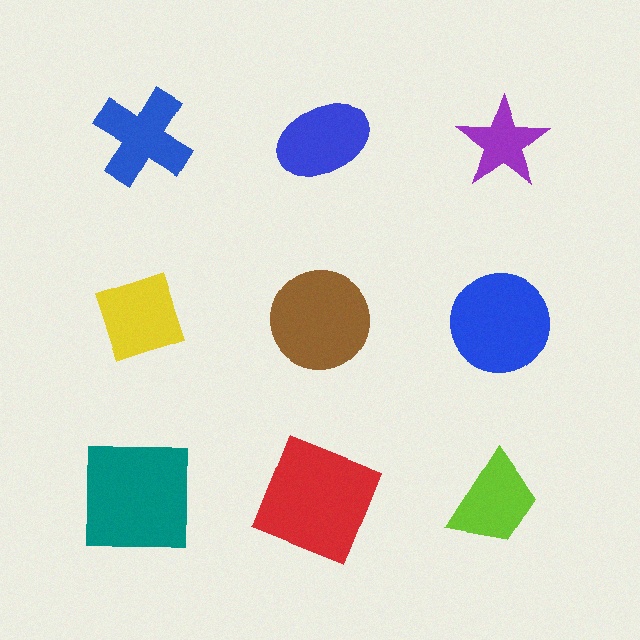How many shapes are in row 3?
3 shapes.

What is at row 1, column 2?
A blue ellipse.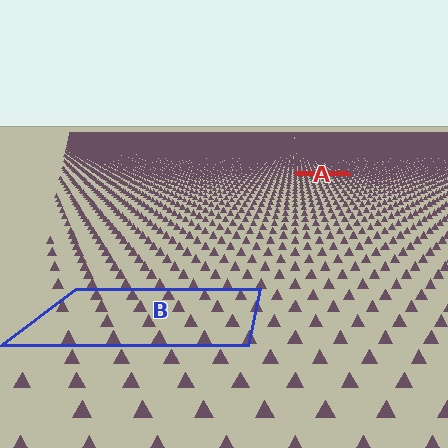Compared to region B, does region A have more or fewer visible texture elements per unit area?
Region A has more texture elements per unit area — they are packed more densely because it is farther away.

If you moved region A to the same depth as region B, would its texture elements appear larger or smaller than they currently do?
They would appear larger. At a closer depth, the same texture elements are projected at a bigger on-screen size.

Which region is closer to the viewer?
Region B is closer. The texture elements there are larger and more spread out.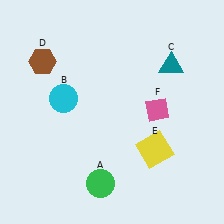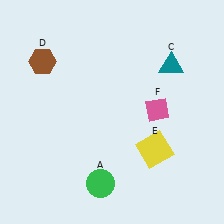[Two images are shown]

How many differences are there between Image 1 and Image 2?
There is 1 difference between the two images.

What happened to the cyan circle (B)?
The cyan circle (B) was removed in Image 2. It was in the top-left area of Image 1.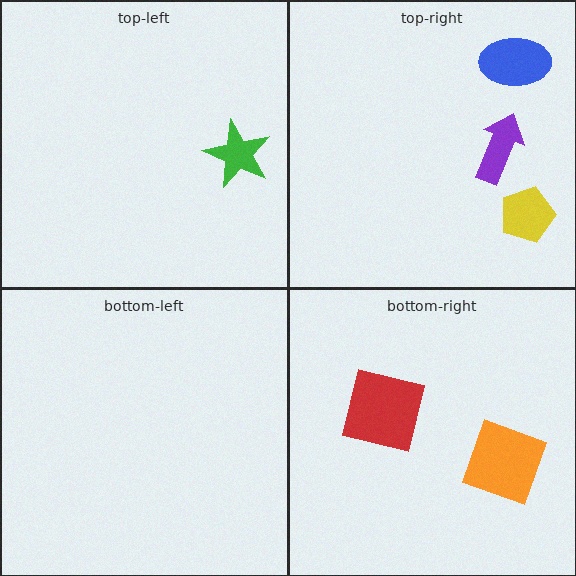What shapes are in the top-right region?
The blue ellipse, the purple arrow, the yellow pentagon.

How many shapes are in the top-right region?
3.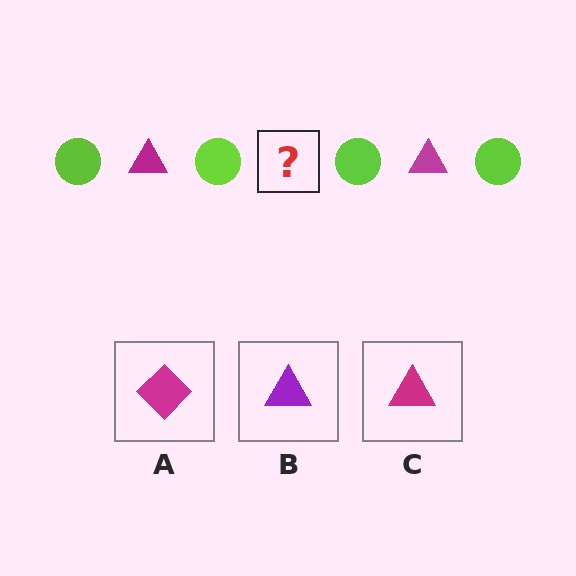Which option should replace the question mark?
Option C.